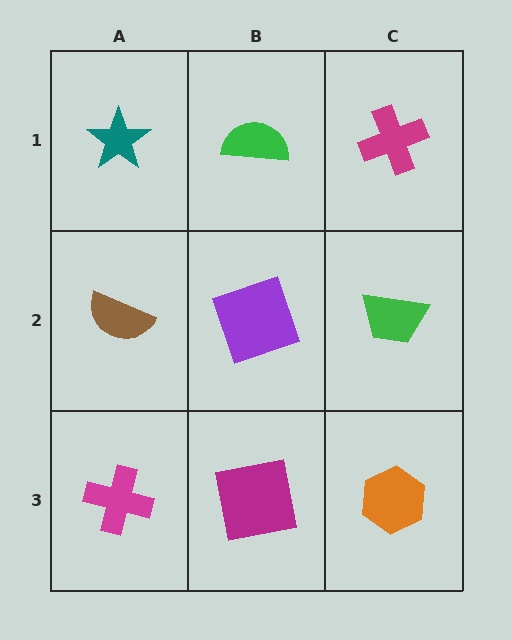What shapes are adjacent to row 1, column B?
A purple square (row 2, column B), a teal star (row 1, column A), a magenta cross (row 1, column C).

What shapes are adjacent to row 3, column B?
A purple square (row 2, column B), a magenta cross (row 3, column A), an orange hexagon (row 3, column C).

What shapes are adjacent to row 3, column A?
A brown semicircle (row 2, column A), a magenta square (row 3, column B).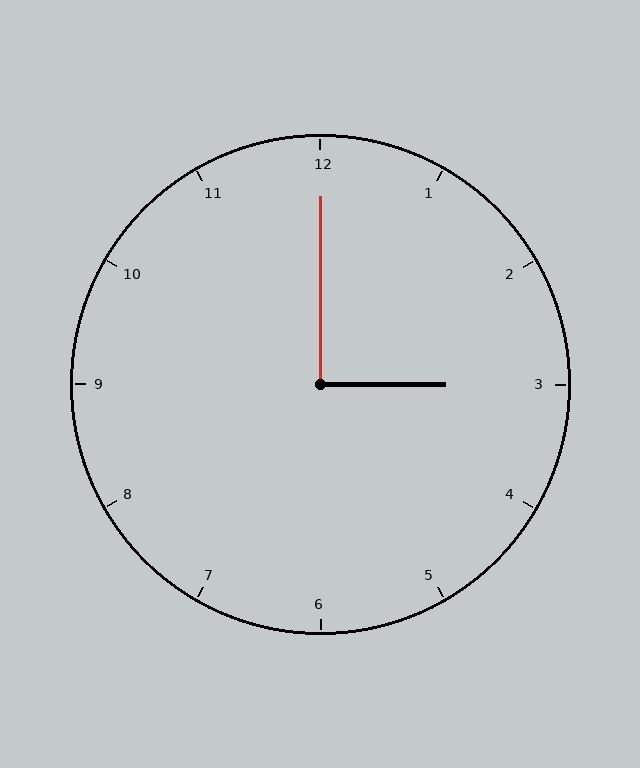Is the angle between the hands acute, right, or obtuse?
It is right.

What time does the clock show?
3:00.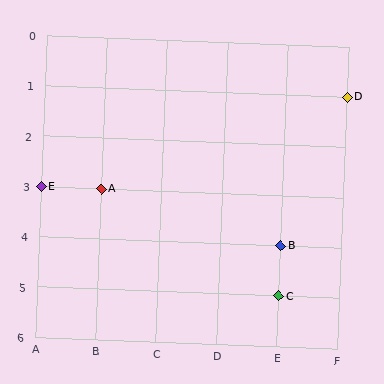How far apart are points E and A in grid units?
Points E and A are 1 column apart.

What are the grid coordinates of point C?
Point C is at grid coordinates (E, 5).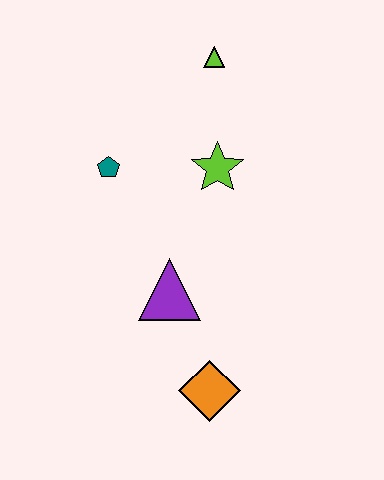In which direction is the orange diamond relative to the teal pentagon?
The orange diamond is below the teal pentagon.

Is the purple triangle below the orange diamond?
No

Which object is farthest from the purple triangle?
The lime triangle is farthest from the purple triangle.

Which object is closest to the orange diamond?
The purple triangle is closest to the orange diamond.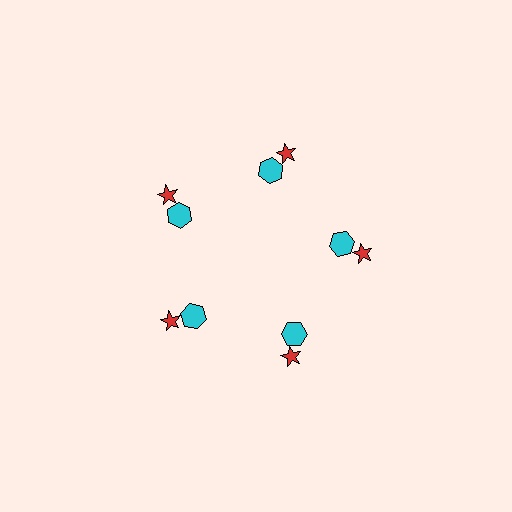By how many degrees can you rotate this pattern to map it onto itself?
The pattern maps onto itself every 72 degrees of rotation.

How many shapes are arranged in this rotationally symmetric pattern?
There are 10 shapes, arranged in 5 groups of 2.